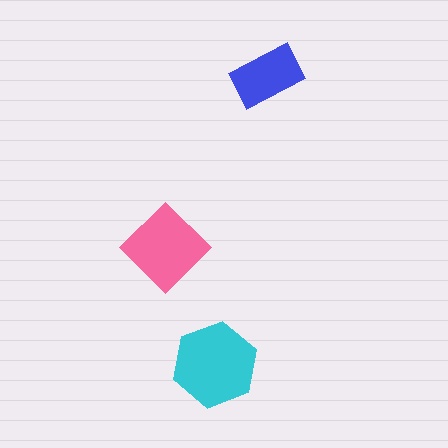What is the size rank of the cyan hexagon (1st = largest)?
1st.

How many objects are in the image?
There are 3 objects in the image.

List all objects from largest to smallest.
The cyan hexagon, the pink diamond, the blue rectangle.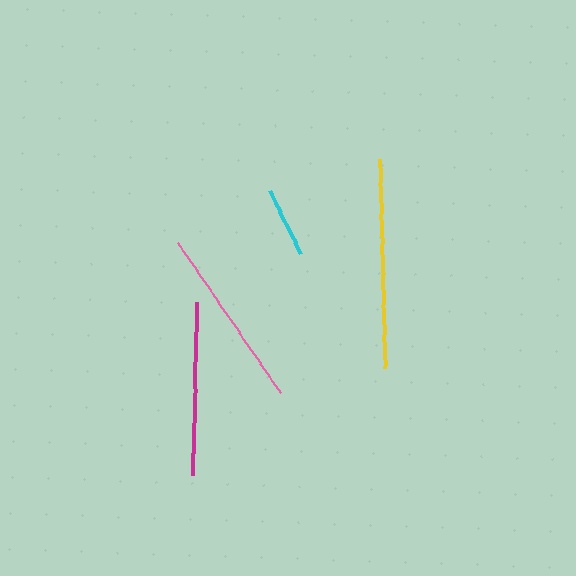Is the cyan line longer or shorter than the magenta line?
The magenta line is longer than the cyan line.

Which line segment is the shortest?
The cyan line is the shortest at approximately 71 pixels.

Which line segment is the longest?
The yellow line is the longest at approximately 209 pixels.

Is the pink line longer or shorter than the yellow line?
The yellow line is longer than the pink line.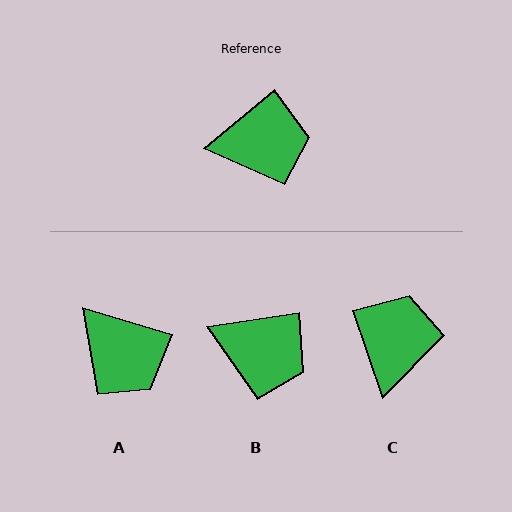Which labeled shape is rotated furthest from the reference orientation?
C, about 69 degrees away.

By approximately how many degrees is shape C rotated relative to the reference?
Approximately 69 degrees counter-clockwise.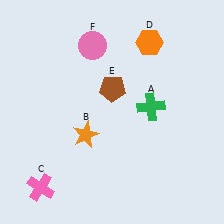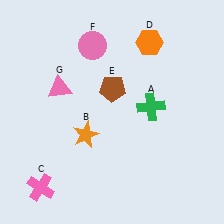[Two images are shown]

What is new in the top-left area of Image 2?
A pink triangle (G) was added in the top-left area of Image 2.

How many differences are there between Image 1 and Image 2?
There is 1 difference between the two images.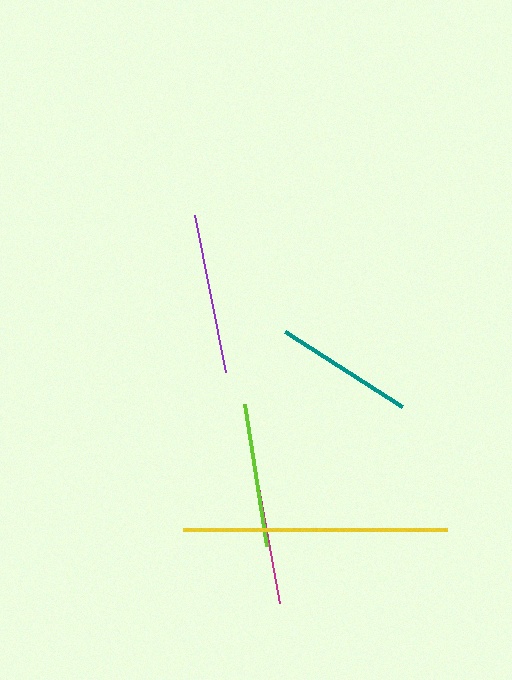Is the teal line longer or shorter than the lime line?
The lime line is longer than the teal line.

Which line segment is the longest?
The yellow line is the longest at approximately 264 pixels.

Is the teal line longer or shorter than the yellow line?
The yellow line is longer than the teal line.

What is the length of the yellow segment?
The yellow segment is approximately 264 pixels long.